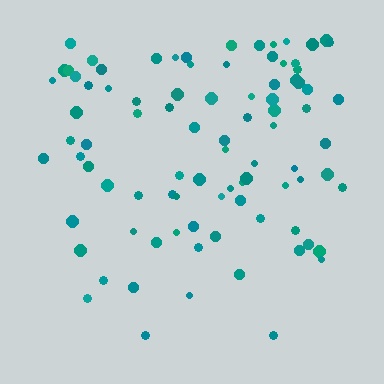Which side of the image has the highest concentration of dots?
The top.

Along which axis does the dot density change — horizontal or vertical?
Vertical.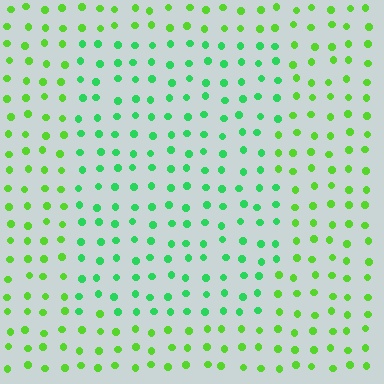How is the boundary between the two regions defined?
The boundary is defined purely by a slight shift in hue (about 33 degrees). Spacing, size, and orientation are identical on both sides.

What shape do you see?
I see a rectangle.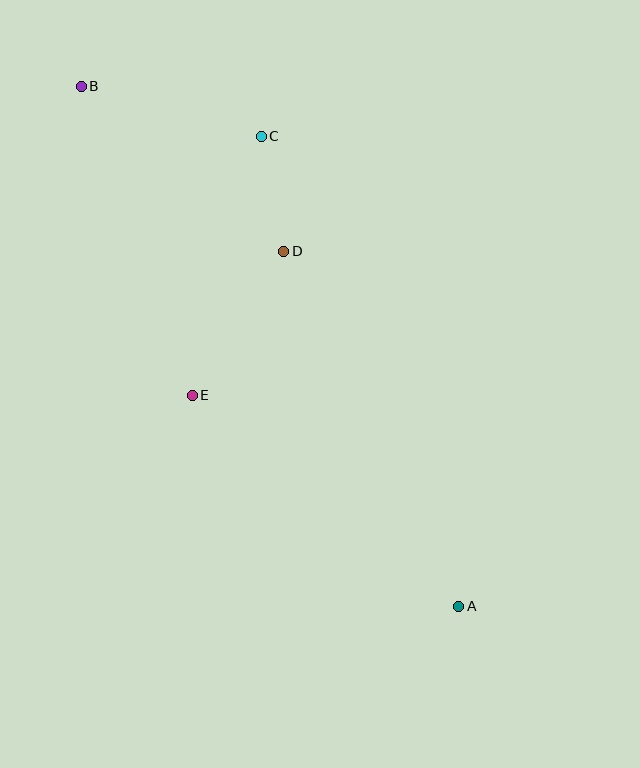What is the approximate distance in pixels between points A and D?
The distance between A and D is approximately 396 pixels.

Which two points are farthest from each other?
Points A and B are farthest from each other.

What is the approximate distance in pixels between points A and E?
The distance between A and E is approximately 340 pixels.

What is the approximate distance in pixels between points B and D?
The distance between B and D is approximately 261 pixels.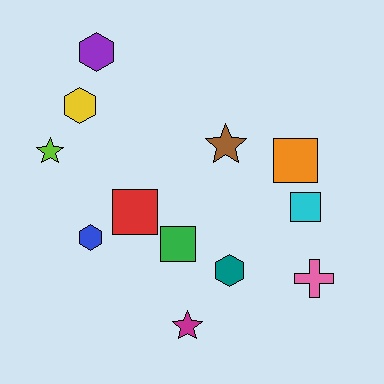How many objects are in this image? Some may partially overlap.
There are 12 objects.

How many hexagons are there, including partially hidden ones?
There are 4 hexagons.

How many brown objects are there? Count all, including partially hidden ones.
There is 1 brown object.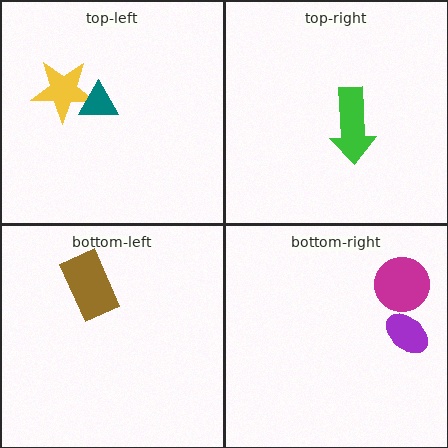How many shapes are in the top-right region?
1.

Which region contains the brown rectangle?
The bottom-left region.